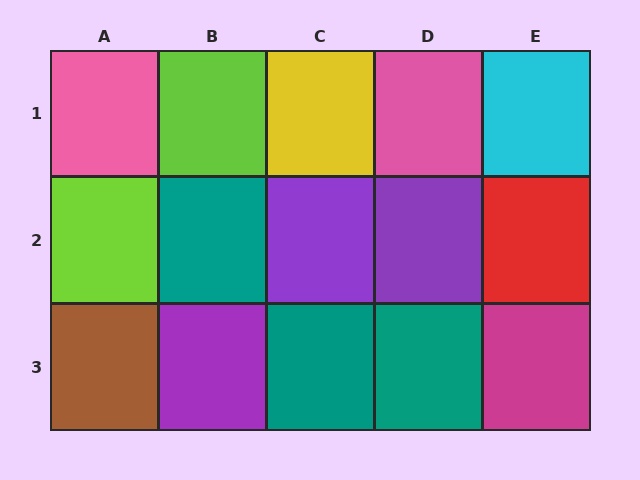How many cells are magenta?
1 cell is magenta.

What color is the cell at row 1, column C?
Yellow.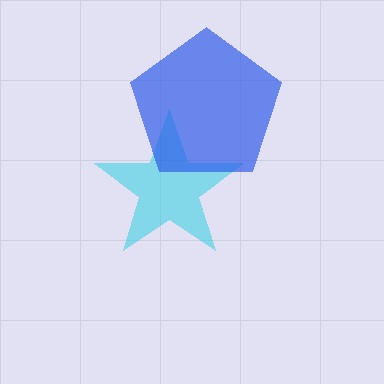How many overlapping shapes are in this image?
There are 2 overlapping shapes in the image.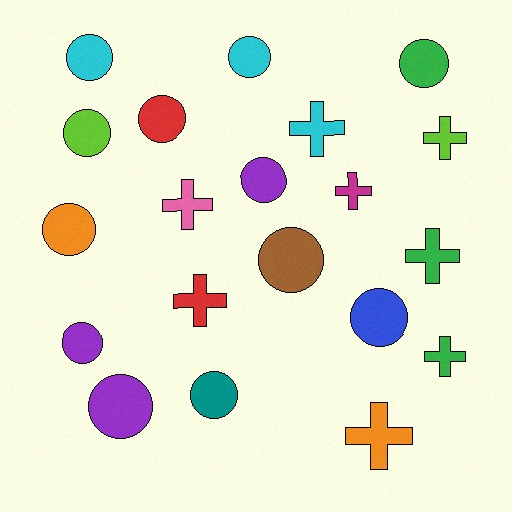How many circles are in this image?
There are 12 circles.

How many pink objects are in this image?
There is 1 pink object.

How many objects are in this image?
There are 20 objects.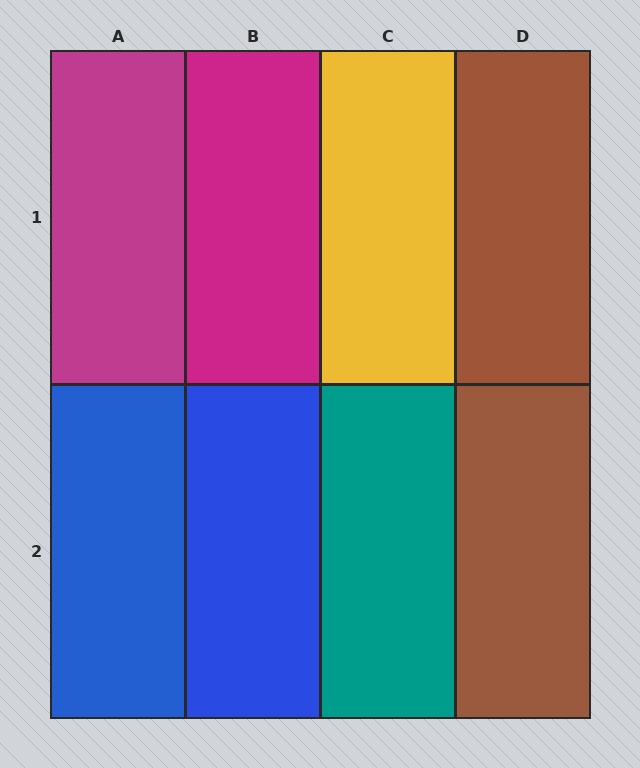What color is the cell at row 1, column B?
Magenta.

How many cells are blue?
2 cells are blue.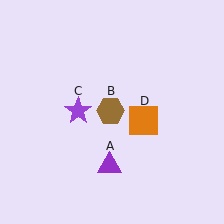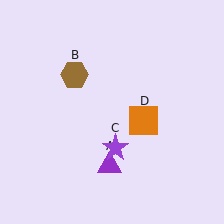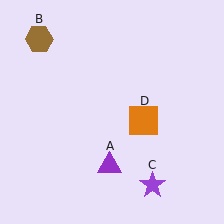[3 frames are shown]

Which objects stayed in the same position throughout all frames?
Purple triangle (object A) and orange square (object D) remained stationary.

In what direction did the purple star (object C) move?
The purple star (object C) moved down and to the right.